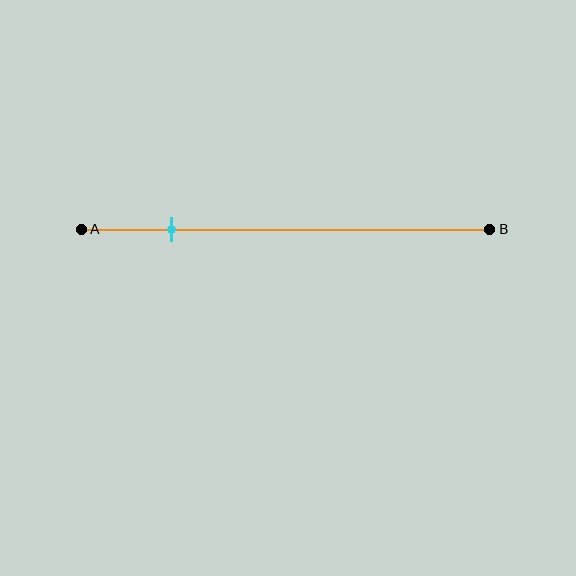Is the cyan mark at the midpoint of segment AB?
No, the mark is at about 20% from A, not at the 50% midpoint.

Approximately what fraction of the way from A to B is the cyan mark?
The cyan mark is approximately 20% of the way from A to B.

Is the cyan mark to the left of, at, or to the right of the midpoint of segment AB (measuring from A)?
The cyan mark is to the left of the midpoint of segment AB.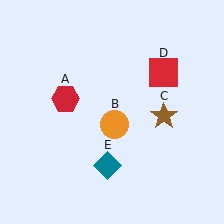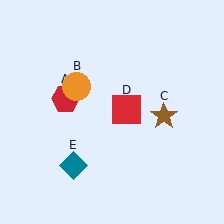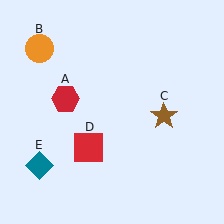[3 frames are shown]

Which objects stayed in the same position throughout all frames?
Red hexagon (object A) and brown star (object C) remained stationary.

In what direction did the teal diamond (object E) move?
The teal diamond (object E) moved left.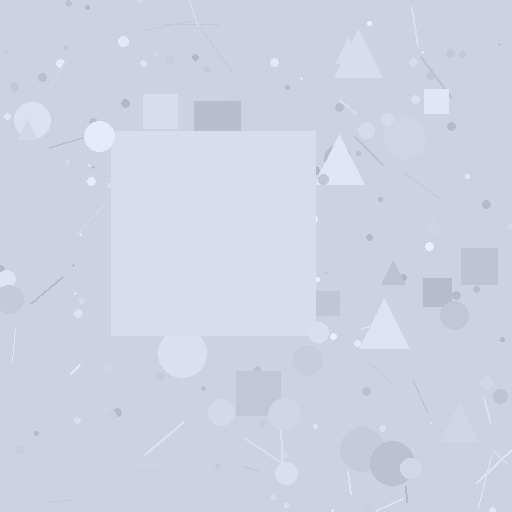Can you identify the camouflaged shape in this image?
The camouflaged shape is a square.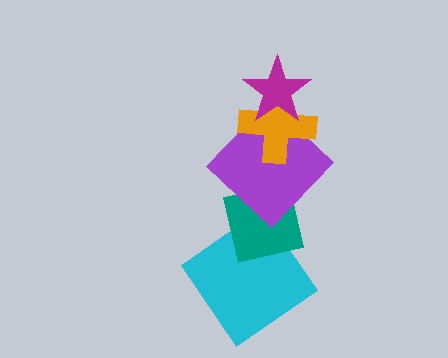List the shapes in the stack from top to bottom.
From top to bottom: the magenta star, the orange cross, the purple diamond, the teal square, the cyan diamond.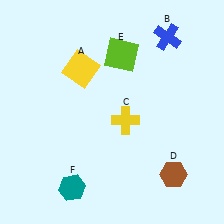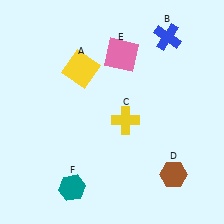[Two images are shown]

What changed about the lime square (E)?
In Image 1, E is lime. In Image 2, it changed to pink.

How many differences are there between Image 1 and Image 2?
There is 1 difference between the two images.